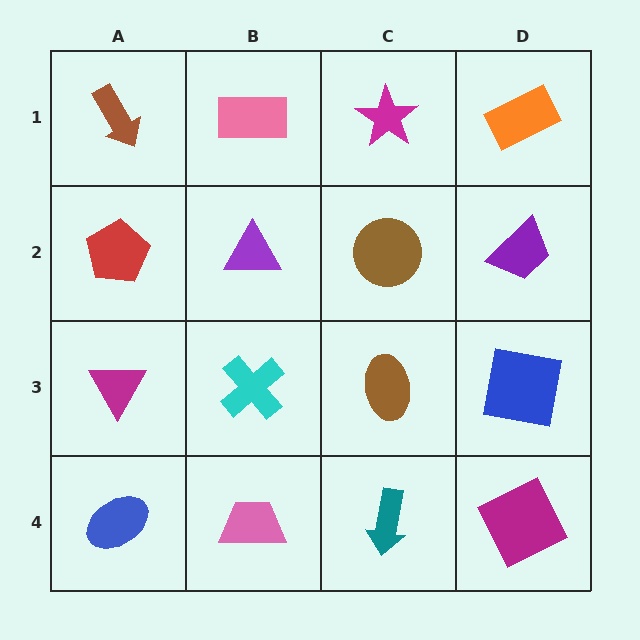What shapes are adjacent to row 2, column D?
An orange rectangle (row 1, column D), a blue square (row 3, column D), a brown circle (row 2, column C).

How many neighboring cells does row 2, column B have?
4.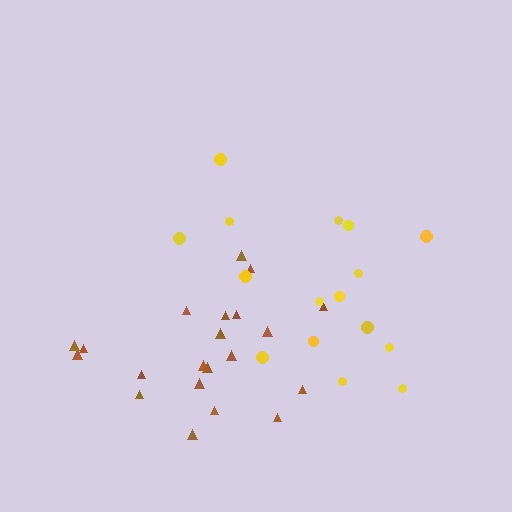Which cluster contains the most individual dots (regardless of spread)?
Brown (21).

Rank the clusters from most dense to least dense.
brown, yellow.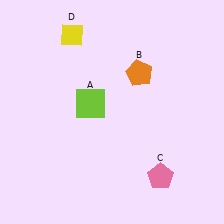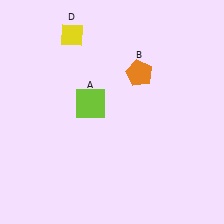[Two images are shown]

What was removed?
The pink pentagon (C) was removed in Image 2.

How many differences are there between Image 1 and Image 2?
There is 1 difference between the two images.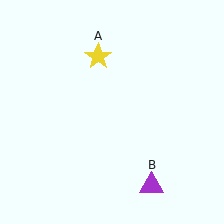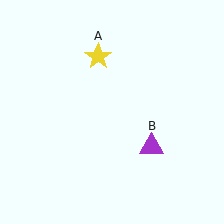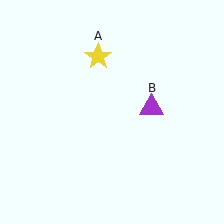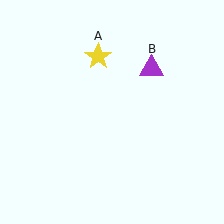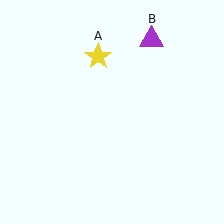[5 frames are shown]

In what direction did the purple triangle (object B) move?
The purple triangle (object B) moved up.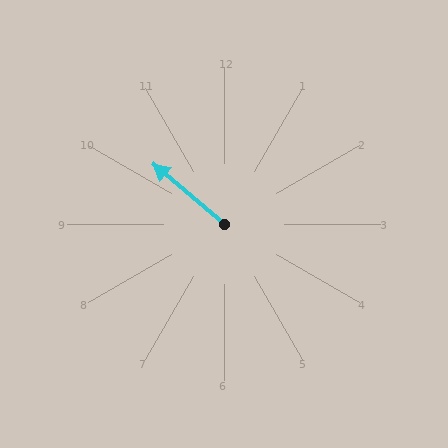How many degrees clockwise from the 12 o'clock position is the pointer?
Approximately 310 degrees.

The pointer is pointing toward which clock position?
Roughly 10 o'clock.